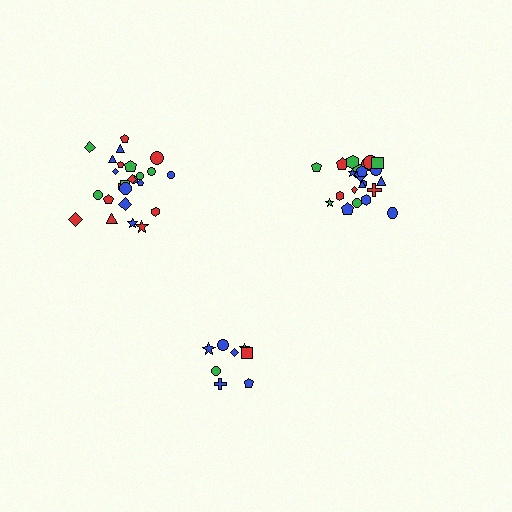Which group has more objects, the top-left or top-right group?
The top-left group.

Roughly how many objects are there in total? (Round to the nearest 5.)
Roughly 55 objects in total.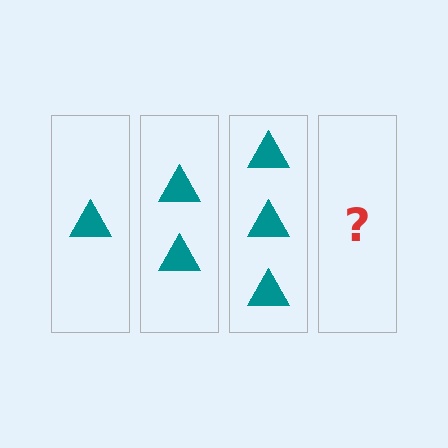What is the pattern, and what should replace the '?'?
The pattern is that each step adds one more triangle. The '?' should be 4 triangles.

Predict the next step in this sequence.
The next step is 4 triangles.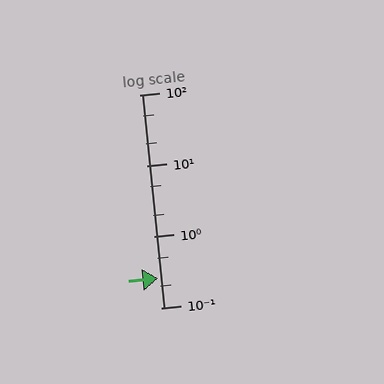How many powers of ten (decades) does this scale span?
The scale spans 3 decades, from 0.1 to 100.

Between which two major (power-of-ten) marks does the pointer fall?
The pointer is between 0.1 and 1.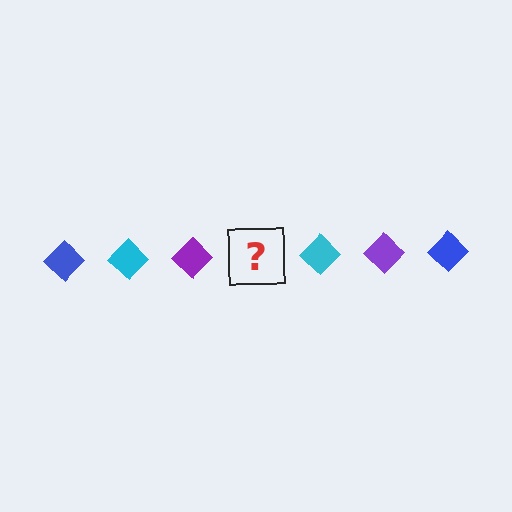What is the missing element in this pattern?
The missing element is a blue diamond.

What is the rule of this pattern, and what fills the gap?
The rule is that the pattern cycles through blue, cyan, purple diamonds. The gap should be filled with a blue diamond.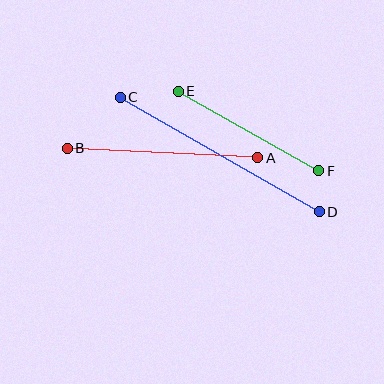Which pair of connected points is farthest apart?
Points C and D are farthest apart.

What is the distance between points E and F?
The distance is approximately 161 pixels.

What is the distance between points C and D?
The distance is approximately 230 pixels.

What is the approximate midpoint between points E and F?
The midpoint is at approximately (249, 131) pixels.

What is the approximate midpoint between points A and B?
The midpoint is at approximately (162, 153) pixels.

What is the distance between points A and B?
The distance is approximately 191 pixels.